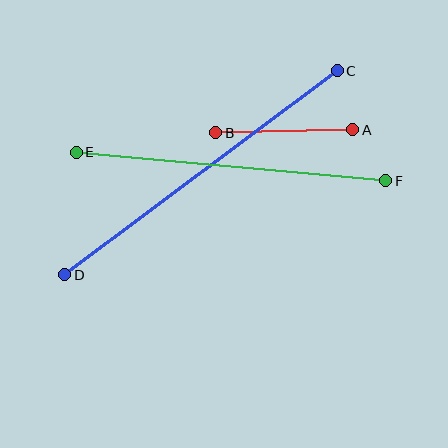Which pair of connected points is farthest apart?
Points C and D are farthest apart.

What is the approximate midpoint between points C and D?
The midpoint is at approximately (201, 173) pixels.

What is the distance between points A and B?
The distance is approximately 137 pixels.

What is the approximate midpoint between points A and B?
The midpoint is at approximately (284, 131) pixels.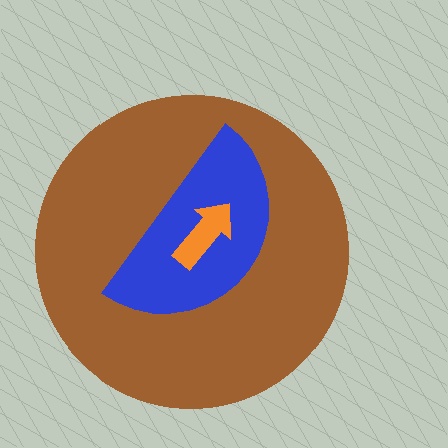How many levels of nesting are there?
3.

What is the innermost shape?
The orange arrow.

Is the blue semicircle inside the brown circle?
Yes.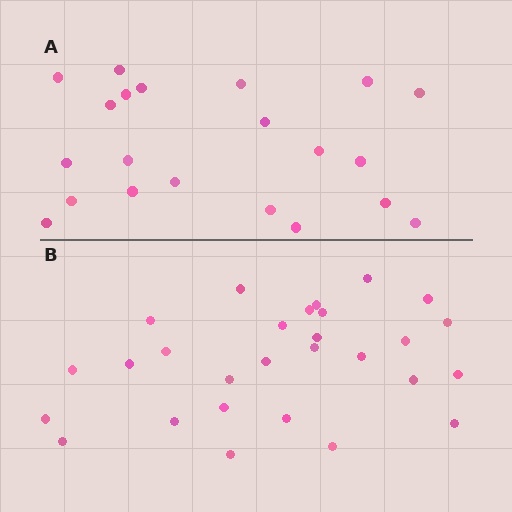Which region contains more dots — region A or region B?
Region B (the bottom region) has more dots.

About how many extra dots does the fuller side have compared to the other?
Region B has roughly 8 or so more dots than region A.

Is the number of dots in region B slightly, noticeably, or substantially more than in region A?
Region B has noticeably more, but not dramatically so. The ratio is roughly 1.3 to 1.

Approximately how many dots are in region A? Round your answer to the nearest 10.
About 20 dots. (The exact count is 21, which rounds to 20.)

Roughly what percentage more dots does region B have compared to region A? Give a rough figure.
About 35% more.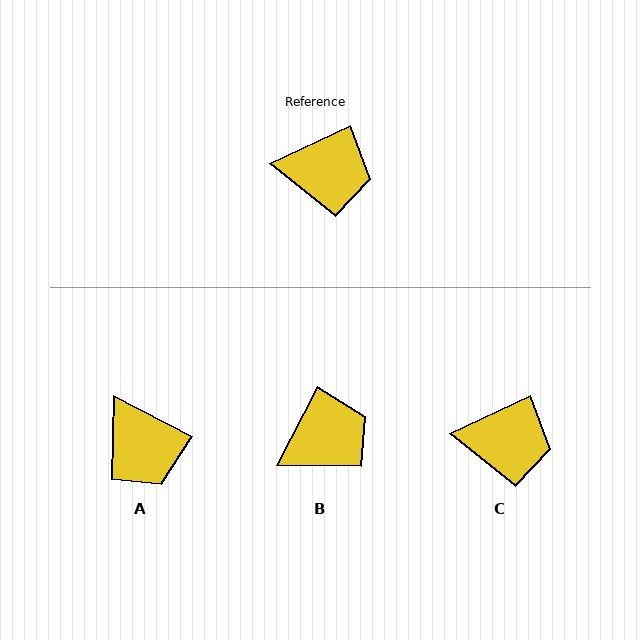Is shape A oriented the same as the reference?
No, it is off by about 53 degrees.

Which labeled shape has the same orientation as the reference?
C.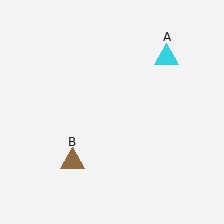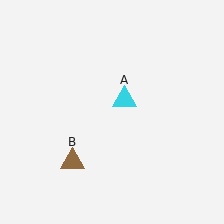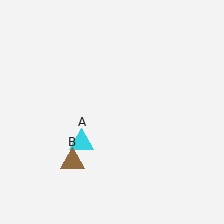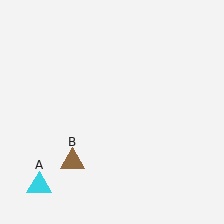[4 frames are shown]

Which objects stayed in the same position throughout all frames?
Brown triangle (object B) remained stationary.